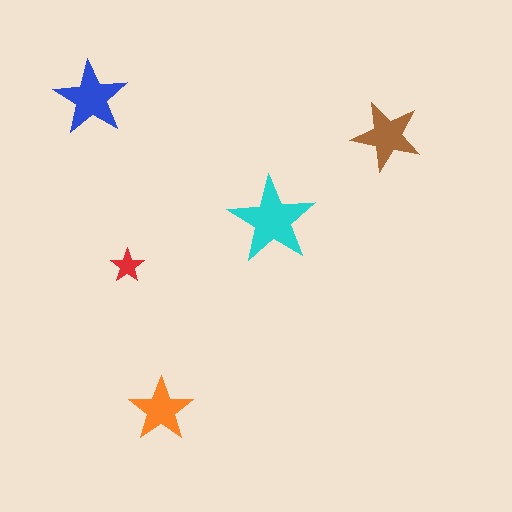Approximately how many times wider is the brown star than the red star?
About 2 times wider.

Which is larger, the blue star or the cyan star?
The cyan one.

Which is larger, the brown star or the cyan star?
The cyan one.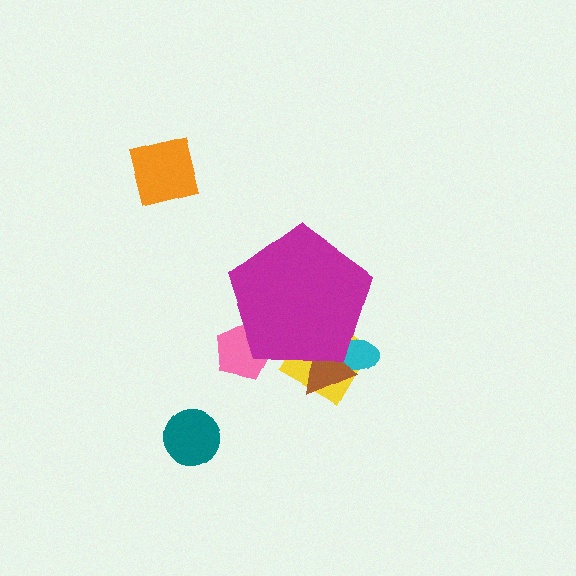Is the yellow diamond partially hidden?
Yes, the yellow diamond is partially hidden behind the magenta pentagon.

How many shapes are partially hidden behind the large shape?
4 shapes are partially hidden.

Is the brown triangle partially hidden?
Yes, the brown triangle is partially hidden behind the magenta pentagon.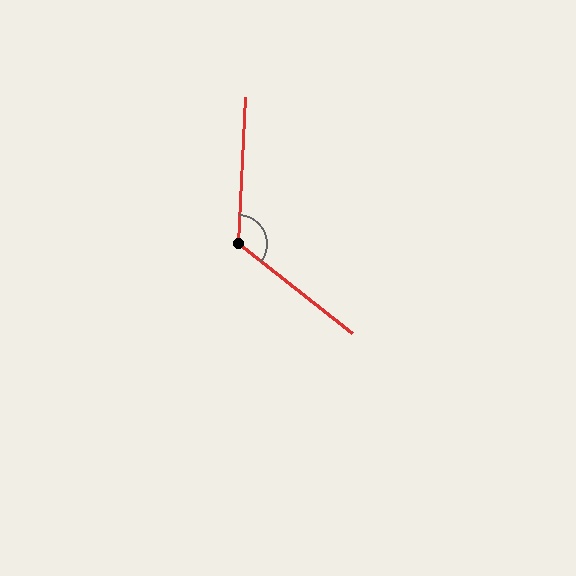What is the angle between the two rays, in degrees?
Approximately 125 degrees.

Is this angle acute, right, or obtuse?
It is obtuse.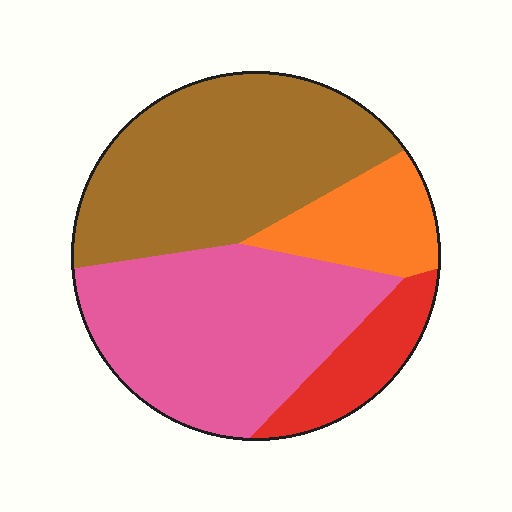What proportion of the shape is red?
Red takes up about one tenth (1/10) of the shape.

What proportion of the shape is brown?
Brown covers about 40% of the shape.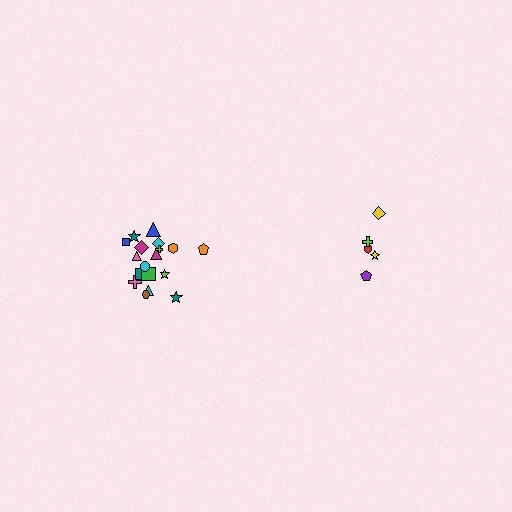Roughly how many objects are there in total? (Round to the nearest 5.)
Roughly 25 objects in total.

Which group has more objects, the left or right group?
The left group.